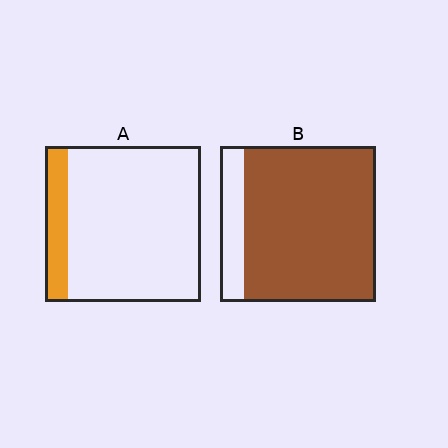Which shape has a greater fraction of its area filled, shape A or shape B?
Shape B.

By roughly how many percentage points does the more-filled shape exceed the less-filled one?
By roughly 70 percentage points (B over A).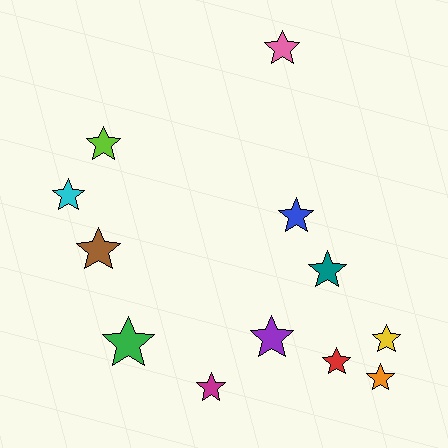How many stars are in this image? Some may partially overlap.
There are 12 stars.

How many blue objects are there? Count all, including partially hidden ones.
There is 1 blue object.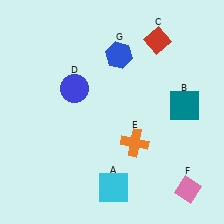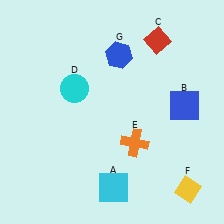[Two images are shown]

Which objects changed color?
B changed from teal to blue. D changed from blue to cyan. F changed from pink to yellow.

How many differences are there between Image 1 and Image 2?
There are 3 differences between the two images.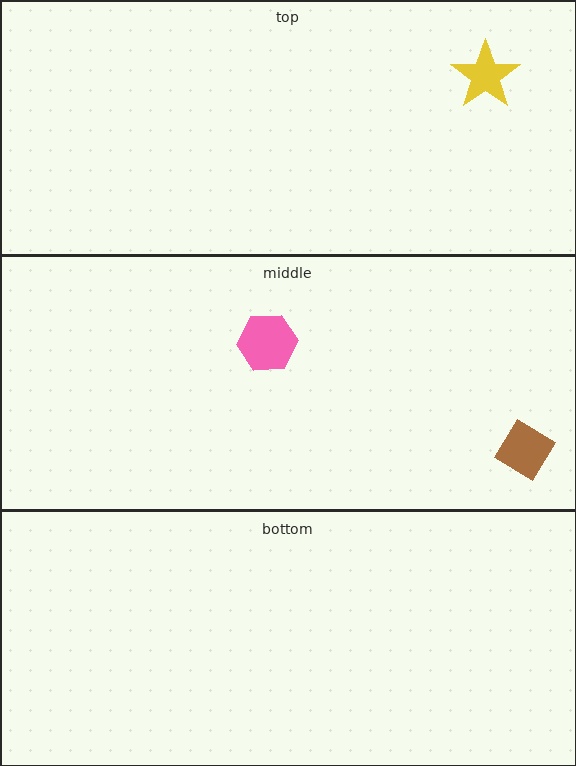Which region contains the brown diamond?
The middle region.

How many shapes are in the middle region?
2.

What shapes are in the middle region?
The brown diamond, the pink hexagon.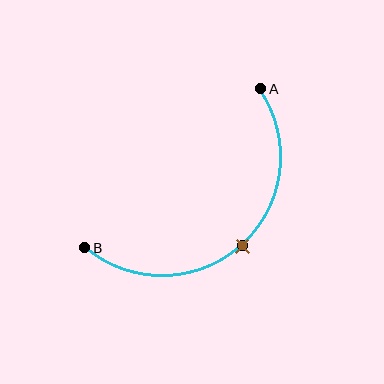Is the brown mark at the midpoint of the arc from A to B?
Yes. The brown mark lies on the arc at equal arc-length from both A and B — it is the arc midpoint.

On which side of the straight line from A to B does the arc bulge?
The arc bulges below and to the right of the straight line connecting A and B.